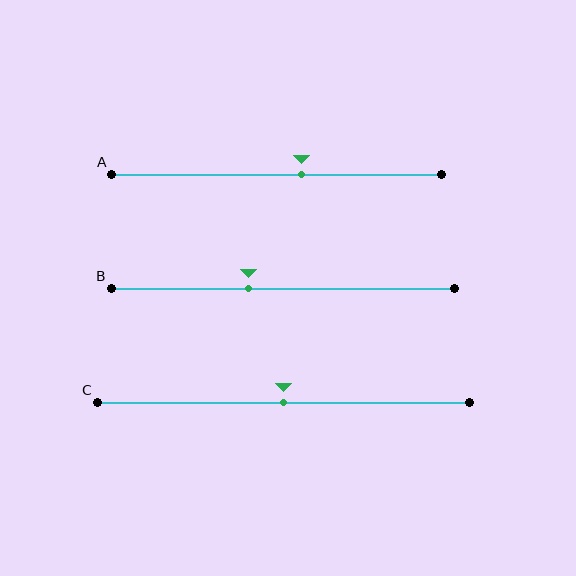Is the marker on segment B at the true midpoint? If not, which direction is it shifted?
No, the marker on segment B is shifted to the left by about 10% of the segment length.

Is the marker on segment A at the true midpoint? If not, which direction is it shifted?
No, the marker on segment A is shifted to the right by about 8% of the segment length.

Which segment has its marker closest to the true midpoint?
Segment C has its marker closest to the true midpoint.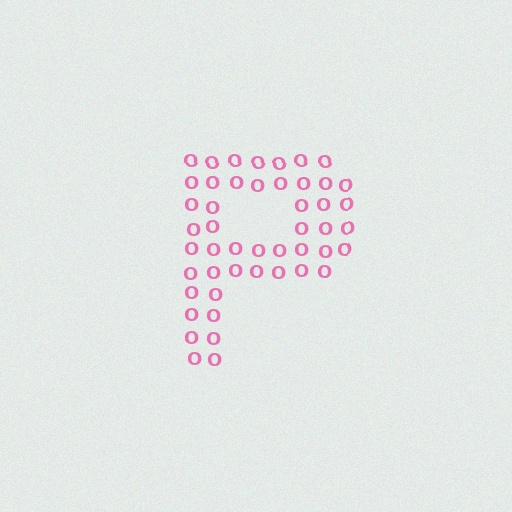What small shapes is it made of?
It is made of small letter O's.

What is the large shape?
The large shape is the letter P.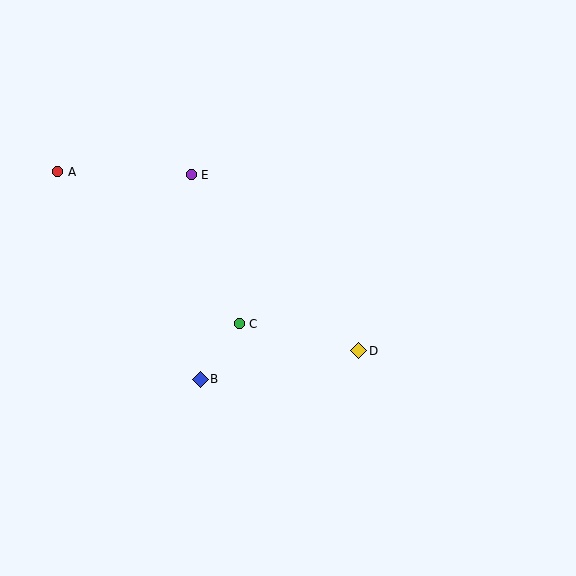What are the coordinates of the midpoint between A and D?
The midpoint between A and D is at (208, 261).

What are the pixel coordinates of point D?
Point D is at (359, 351).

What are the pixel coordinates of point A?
Point A is at (58, 172).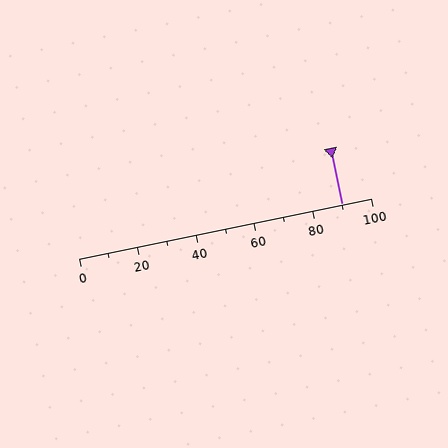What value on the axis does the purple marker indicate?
The marker indicates approximately 90.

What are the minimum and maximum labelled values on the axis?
The axis runs from 0 to 100.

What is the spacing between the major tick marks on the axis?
The major ticks are spaced 20 apart.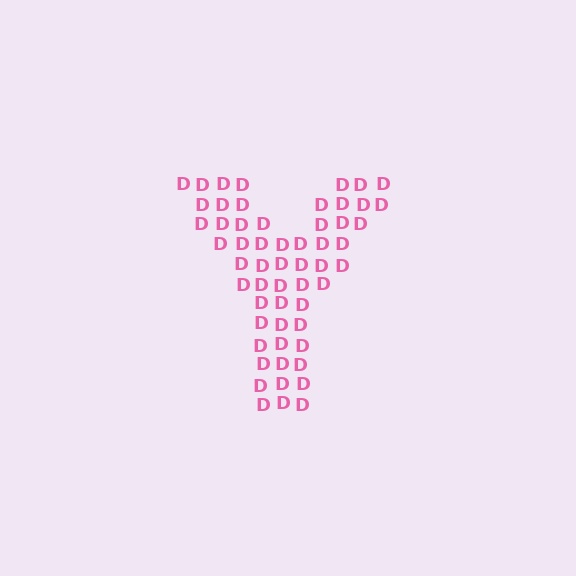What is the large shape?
The large shape is the letter Y.